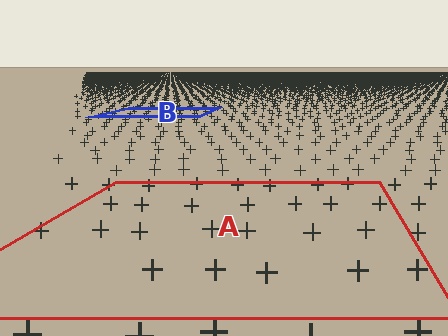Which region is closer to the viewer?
Region A is closer. The texture elements there are larger and more spread out.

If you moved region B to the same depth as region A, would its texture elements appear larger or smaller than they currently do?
They would appear larger. At a closer depth, the same texture elements are projected at a bigger on-screen size.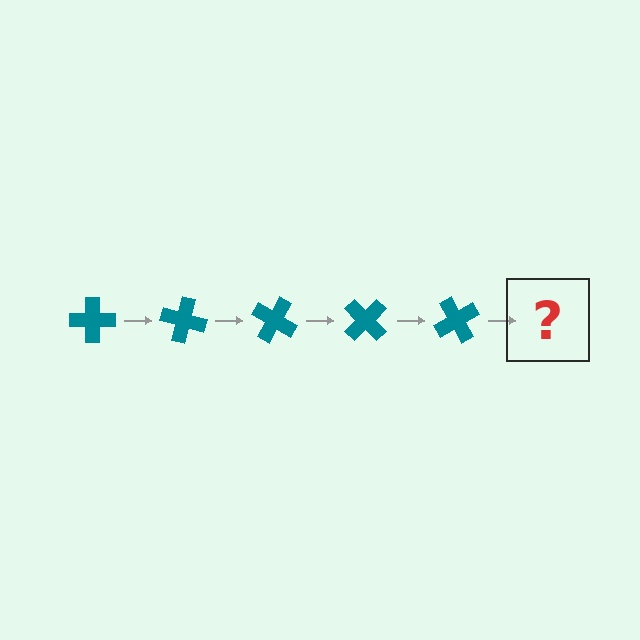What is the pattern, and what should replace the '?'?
The pattern is that the cross rotates 15 degrees each step. The '?' should be a teal cross rotated 75 degrees.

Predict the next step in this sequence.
The next step is a teal cross rotated 75 degrees.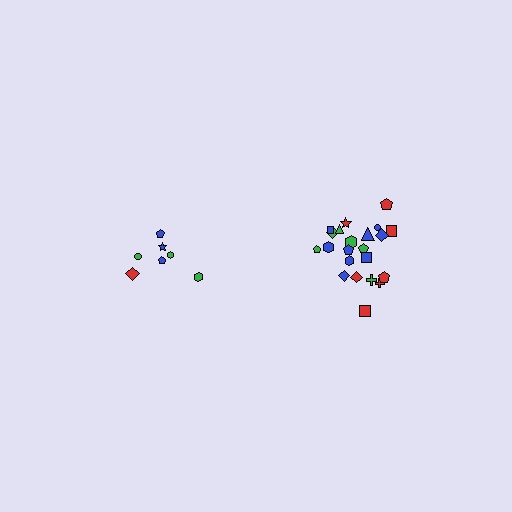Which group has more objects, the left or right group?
The right group.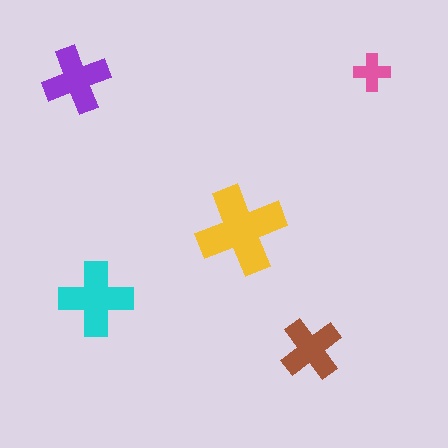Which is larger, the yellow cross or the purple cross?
The yellow one.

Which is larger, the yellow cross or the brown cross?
The yellow one.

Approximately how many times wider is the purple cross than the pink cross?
About 2 times wider.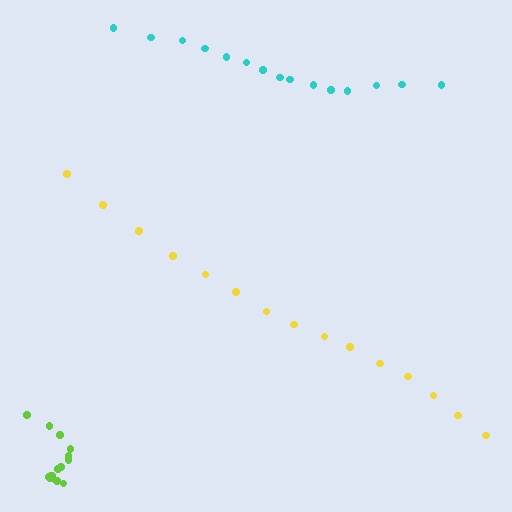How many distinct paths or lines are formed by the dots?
There are 3 distinct paths.